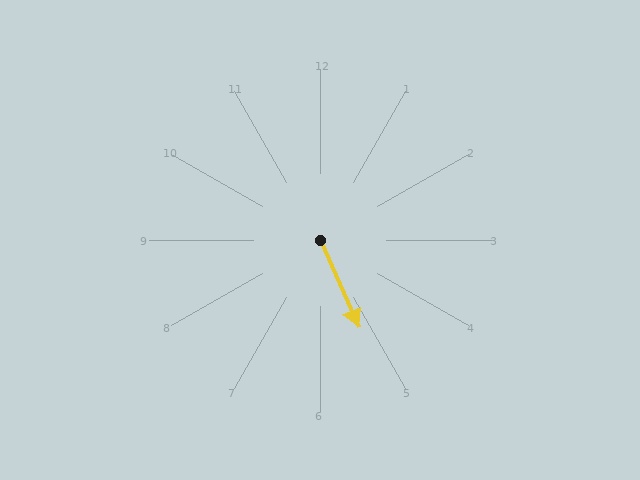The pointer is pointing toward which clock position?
Roughly 5 o'clock.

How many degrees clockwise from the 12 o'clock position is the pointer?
Approximately 156 degrees.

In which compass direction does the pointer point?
Southeast.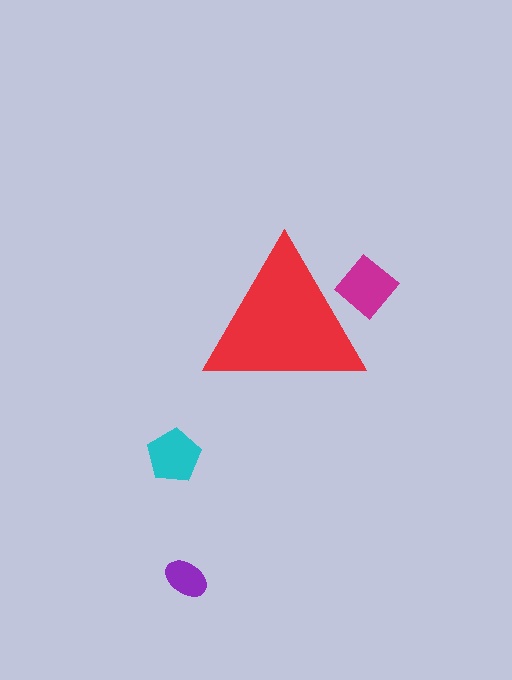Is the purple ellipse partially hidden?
No, the purple ellipse is fully visible.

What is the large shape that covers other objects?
A red triangle.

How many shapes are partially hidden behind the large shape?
1 shape is partially hidden.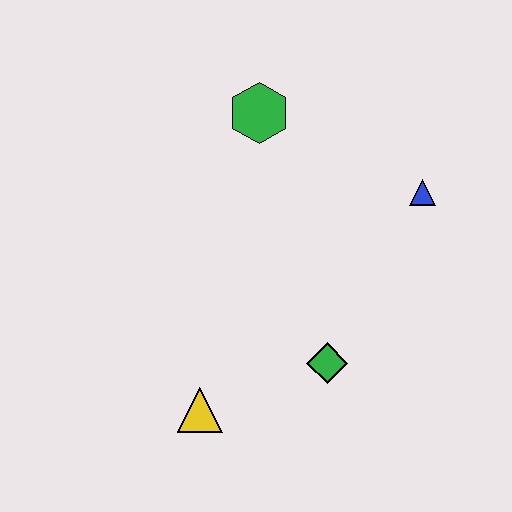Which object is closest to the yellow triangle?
The green diamond is closest to the yellow triangle.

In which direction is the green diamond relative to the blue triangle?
The green diamond is below the blue triangle.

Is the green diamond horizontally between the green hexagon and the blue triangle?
Yes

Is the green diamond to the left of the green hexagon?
No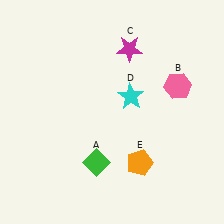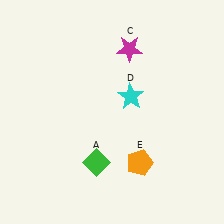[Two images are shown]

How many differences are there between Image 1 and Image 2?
There is 1 difference between the two images.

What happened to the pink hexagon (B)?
The pink hexagon (B) was removed in Image 2. It was in the top-right area of Image 1.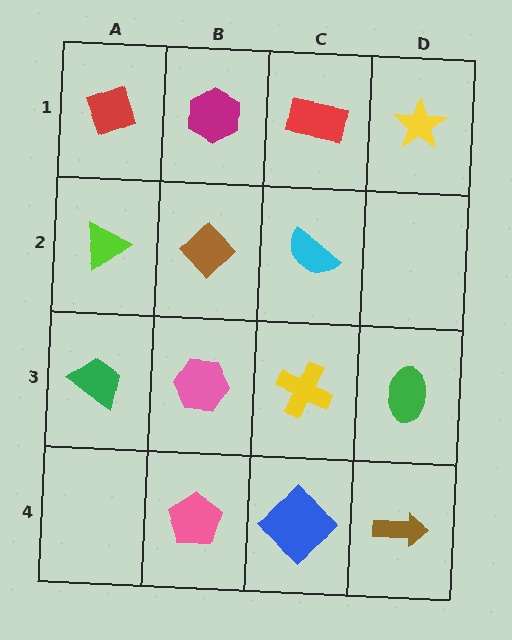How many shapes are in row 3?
4 shapes.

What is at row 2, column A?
A lime triangle.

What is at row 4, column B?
A pink pentagon.